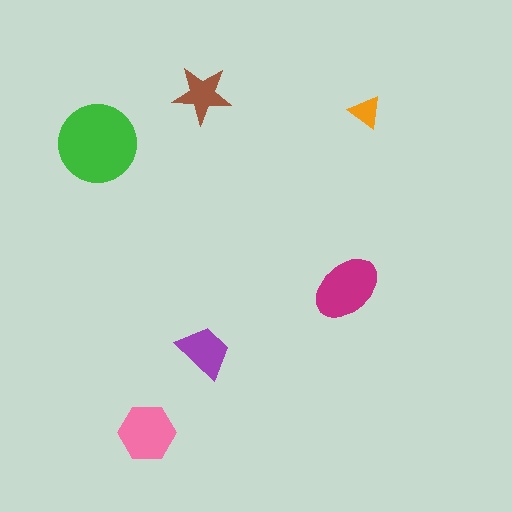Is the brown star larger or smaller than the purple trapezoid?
Smaller.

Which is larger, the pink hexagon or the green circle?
The green circle.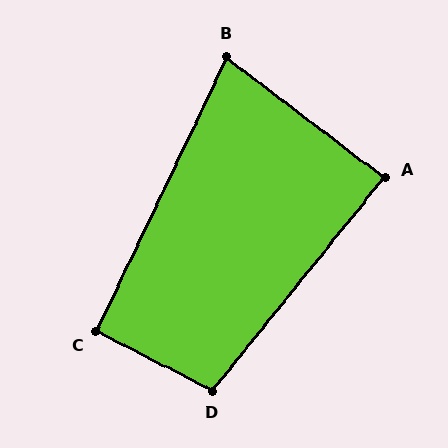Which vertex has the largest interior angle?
D, at approximately 102 degrees.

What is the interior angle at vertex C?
Approximately 92 degrees (approximately right).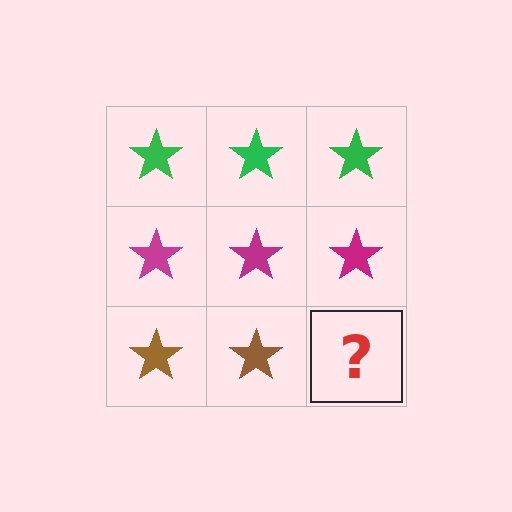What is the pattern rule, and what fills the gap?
The rule is that each row has a consistent color. The gap should be filled with a brown star.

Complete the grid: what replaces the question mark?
The question mark should be replaced with a brown star.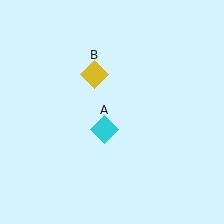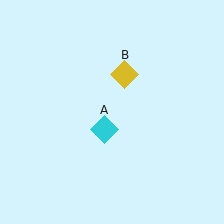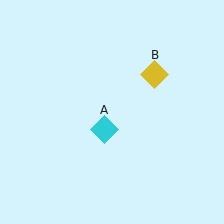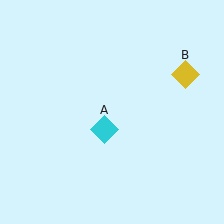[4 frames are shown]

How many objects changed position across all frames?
1 object changed position: yellow diamond (object B).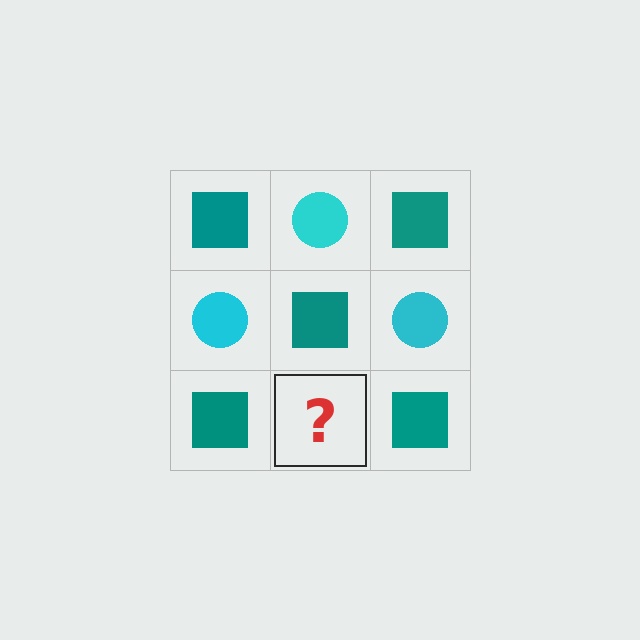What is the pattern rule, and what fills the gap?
The rule is that it alternates teal square and cyan circle in a checkerboard pattern. The gap should be filled with a cyan circle.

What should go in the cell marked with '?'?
The missing cell should contain a cyan circle.